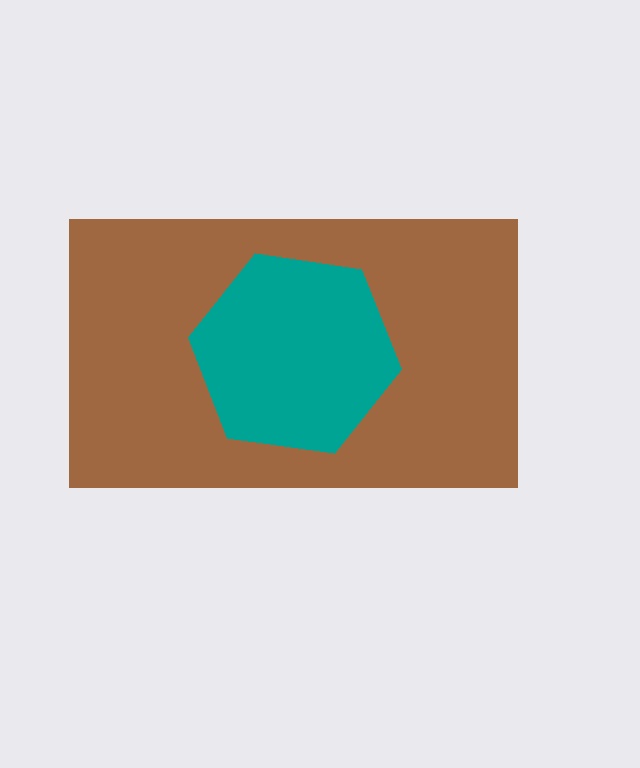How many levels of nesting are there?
2.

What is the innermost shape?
The teal hexagon.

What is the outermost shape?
The brown rectangle.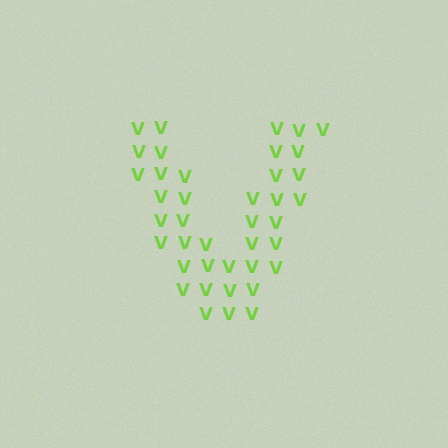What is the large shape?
The large shape is the letter V.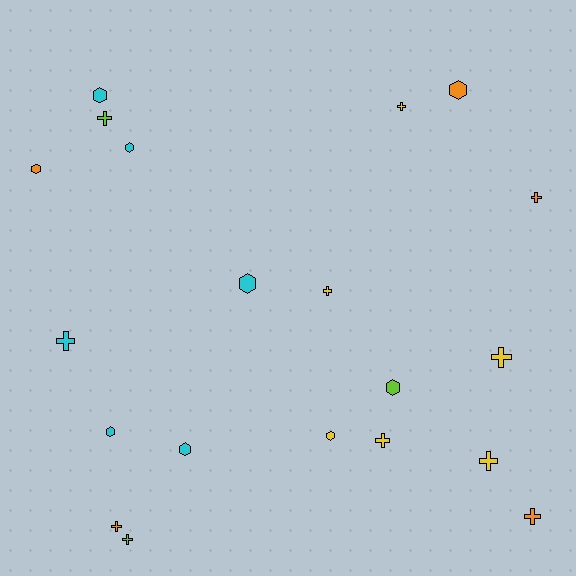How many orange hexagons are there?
There are 2 orange hexagons.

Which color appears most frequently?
Cyan, with 6 objects.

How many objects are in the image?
There are 20 objects.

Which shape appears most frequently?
Cross, with 11 objects.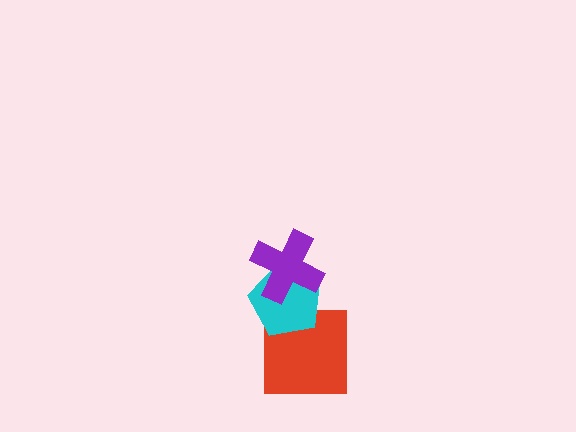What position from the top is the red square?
The red square is 3rd from the top.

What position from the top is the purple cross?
The purple cross is 1st from the top.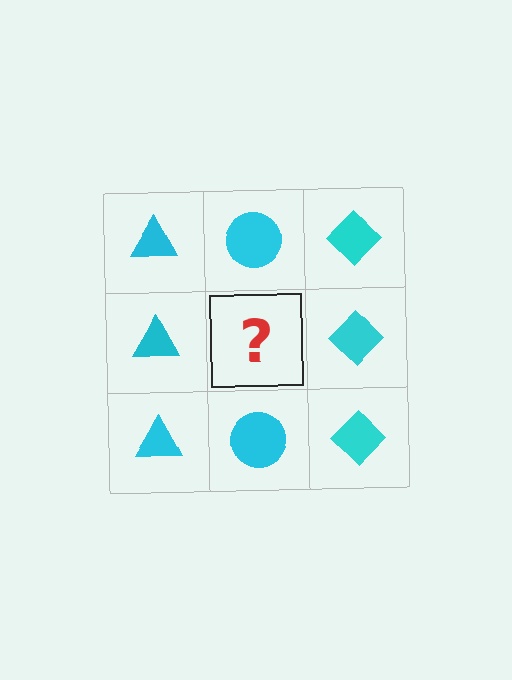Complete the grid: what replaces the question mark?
The question mark should be replaced with a cyan circle.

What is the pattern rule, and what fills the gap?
The rule is that each column has a consistent shape. The gap should be filled with a cyan circle.